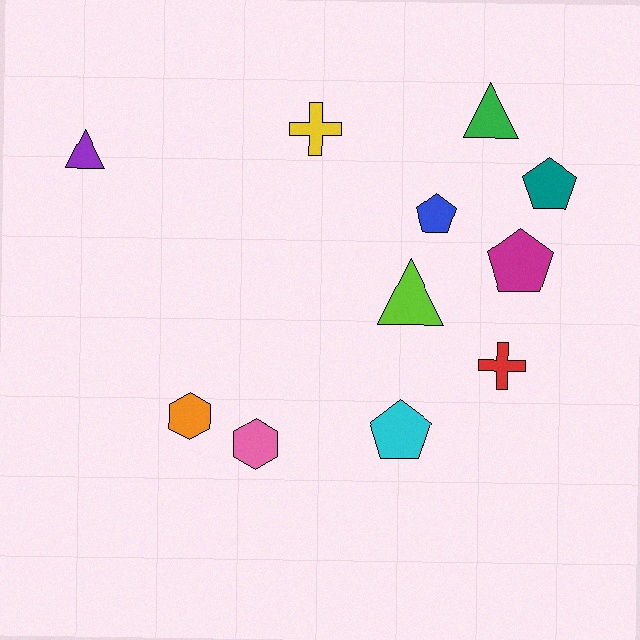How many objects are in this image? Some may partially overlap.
There are 11 objects.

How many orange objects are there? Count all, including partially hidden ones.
There is 1 orange object.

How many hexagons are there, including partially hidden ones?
There are 2 hexagons.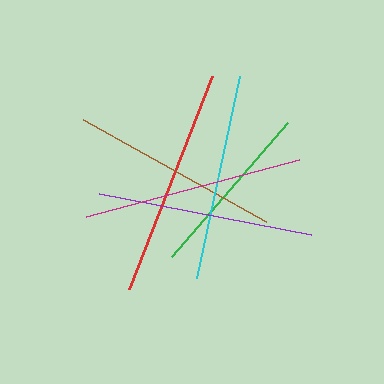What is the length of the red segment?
The red segment is approximately 228 pixels long.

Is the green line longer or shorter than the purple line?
The purple line is longer than the green line.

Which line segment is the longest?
The red line is the longest at approximately 228 pixels.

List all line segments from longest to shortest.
From longest to shortest: red, magenta, purple, brown, cyan, green.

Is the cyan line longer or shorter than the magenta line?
The magenta line is longer than the cyan line.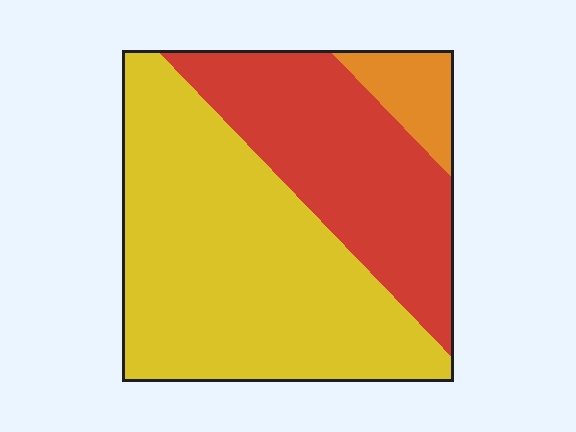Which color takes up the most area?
Yellow, at roughly 60%.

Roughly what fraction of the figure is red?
Red takes up about one third (1/3) of the figure.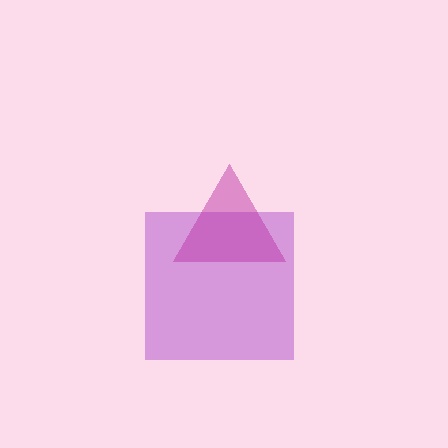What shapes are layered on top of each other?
The layered shapes are: a purple square, a magenta triangle.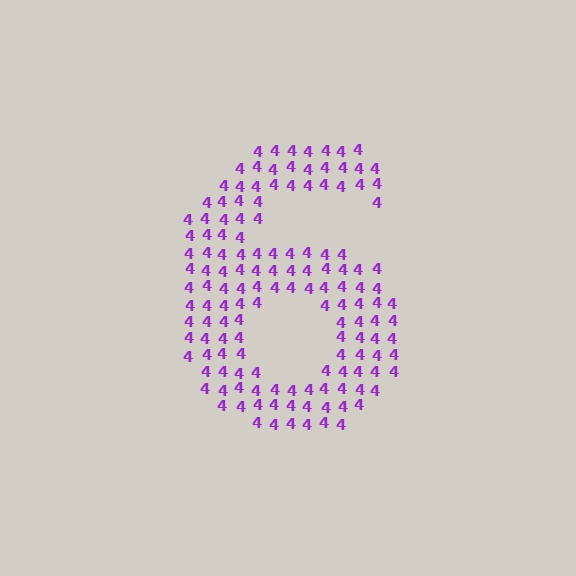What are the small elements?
The small elements are digit 4's.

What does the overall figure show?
The overall figure shows the digit 6.